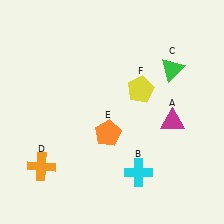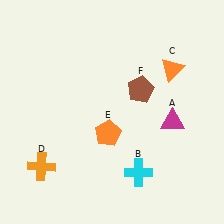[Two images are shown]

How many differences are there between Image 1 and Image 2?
There are 2 differences between the two images.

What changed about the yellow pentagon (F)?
In Image 1, F is yellow. In Image 2, it changed to brown.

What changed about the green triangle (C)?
In Image 1, C is green. In Image 2, it changed to orange.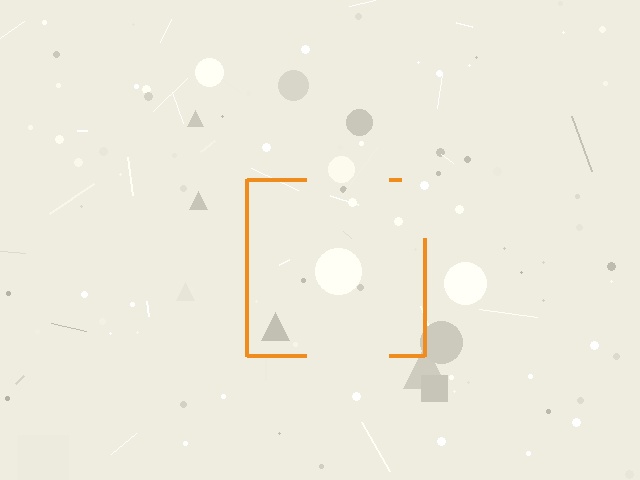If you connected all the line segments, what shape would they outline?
They would outline a square.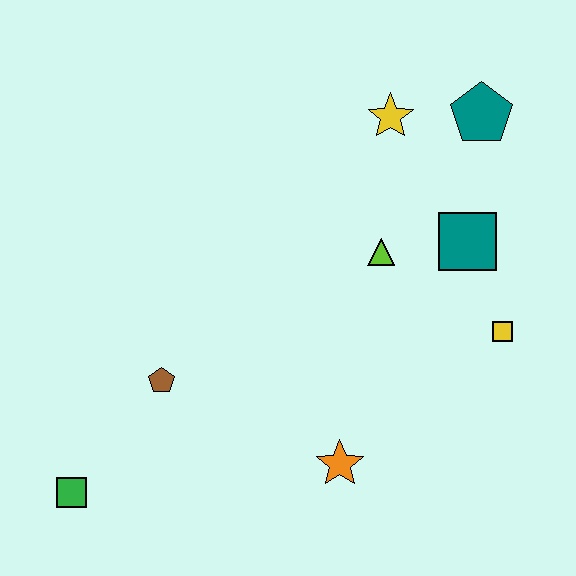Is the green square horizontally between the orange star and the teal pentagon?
No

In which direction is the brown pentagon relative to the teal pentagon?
The brown pentagon is to the left of the teal pentagon.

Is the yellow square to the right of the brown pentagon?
Yes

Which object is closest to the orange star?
The brown pentagon is closest to the orange star.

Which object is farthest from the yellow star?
The green square is farthest from the yellow star.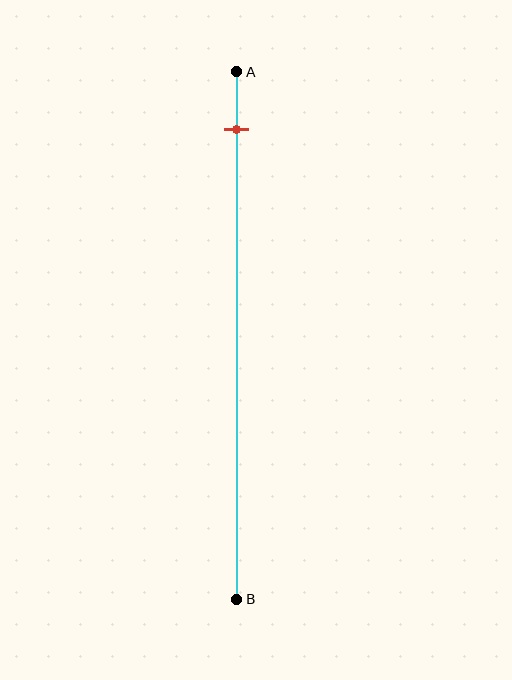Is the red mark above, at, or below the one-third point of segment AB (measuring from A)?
The red mark is above the one-third point of segment AB.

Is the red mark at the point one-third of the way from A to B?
No, the mark is at about 10% from A, not at the 33% one-third point.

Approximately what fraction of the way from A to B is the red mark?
The red mark is approximately 10% of the way from A to B.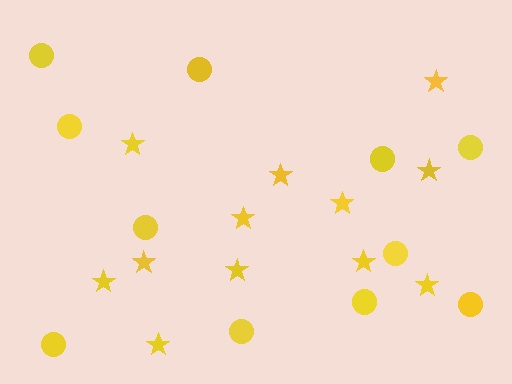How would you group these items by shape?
There are 2 groups: one group of circles (11) and one group of stars (12).